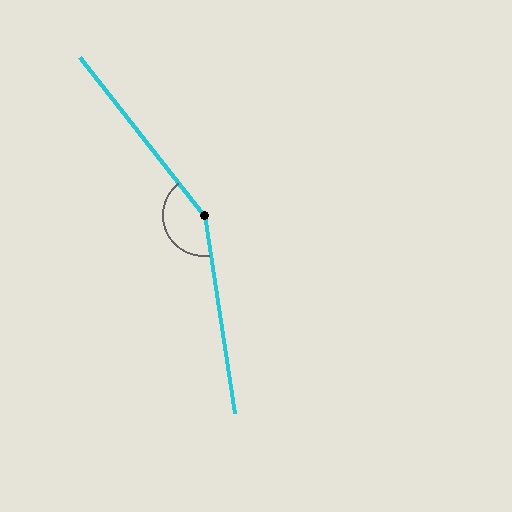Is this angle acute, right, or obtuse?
It is obtuse.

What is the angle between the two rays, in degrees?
Approximately 151 degrees.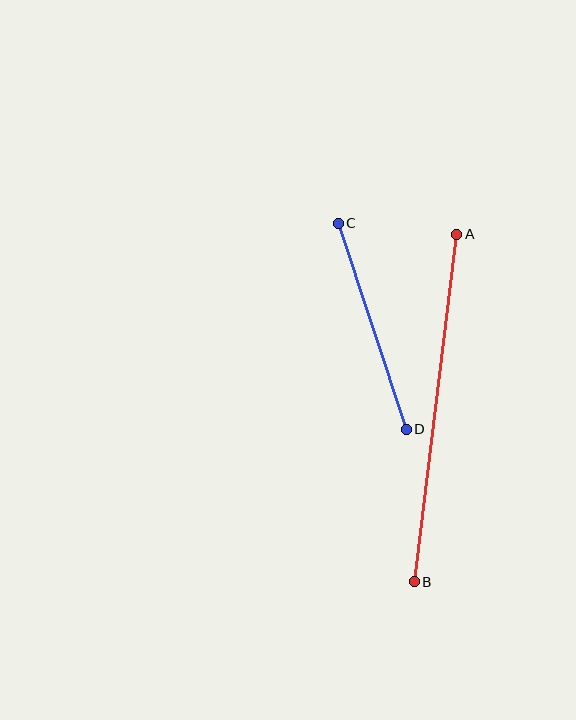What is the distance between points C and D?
The distance is approximately 217 pixels.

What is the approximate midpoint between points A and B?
The midpoint is at approximately (436, 408) pixels.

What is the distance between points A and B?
The distance is approximately 350 pixels.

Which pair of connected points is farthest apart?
Points A and B are farthest apart.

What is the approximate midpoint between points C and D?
The midpoint is at approximately (372, 326) pixels.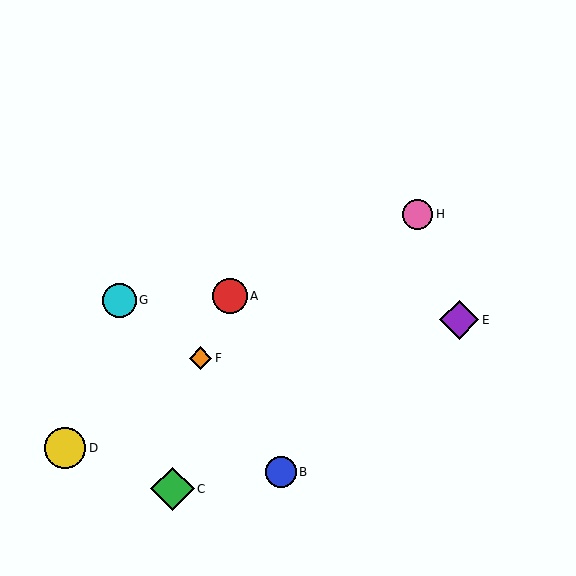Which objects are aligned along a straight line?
Objects D, F, H are aligned along a straight line.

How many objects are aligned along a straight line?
3 objects (D, F, H) are aligned along a straight line.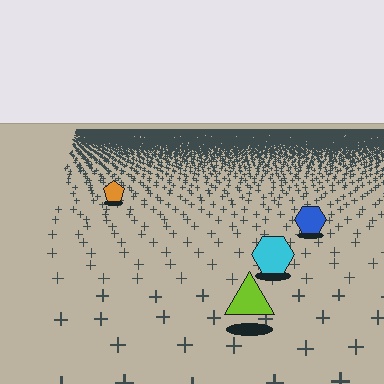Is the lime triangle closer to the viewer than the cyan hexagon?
Yes. The lime triangle is closer — you can tell from the texture gradient: the ground texture is coarser near it.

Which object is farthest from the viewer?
The orange pentagon is farthest from the viewer. It appears smaller and the ground texture around it is denser.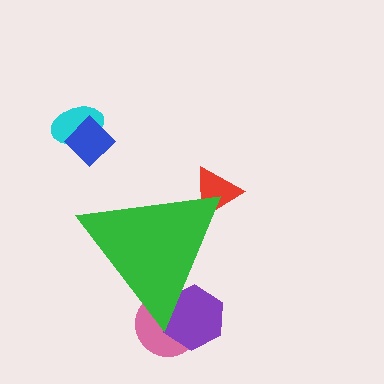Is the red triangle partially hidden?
Yes, the red triangle is partially hidden behind the green triangle.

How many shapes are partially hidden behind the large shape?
3 shapes are partially hidden.